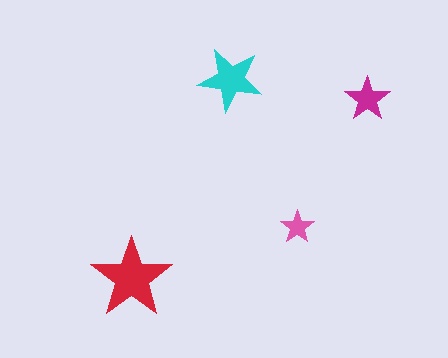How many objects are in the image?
There are 4 objects in the image.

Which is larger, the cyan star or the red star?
The red one.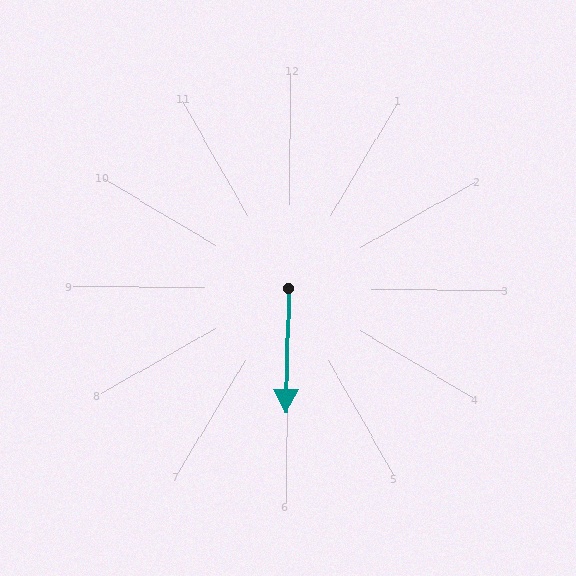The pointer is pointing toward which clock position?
Roughly 6 o'clock.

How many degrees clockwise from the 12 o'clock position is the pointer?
Approximately 181 degrees.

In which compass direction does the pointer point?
South.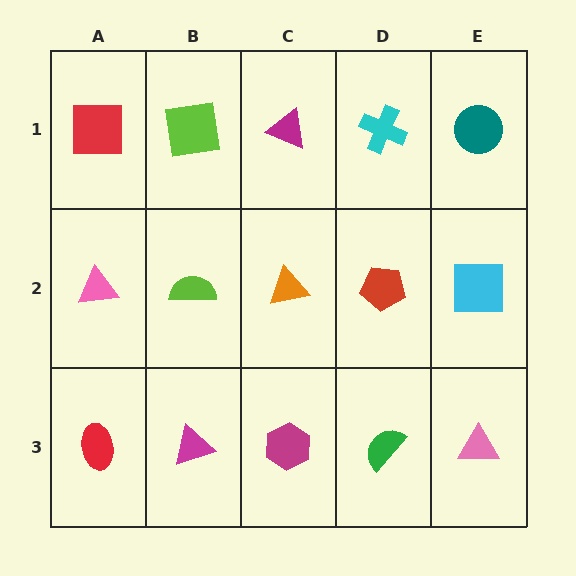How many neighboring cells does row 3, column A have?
2.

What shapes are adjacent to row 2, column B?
A lime square (row 1, column B), a magenta triangle (row 3, column B), a pink triangle (row 2, column A), an orange triangle (row 2, column C).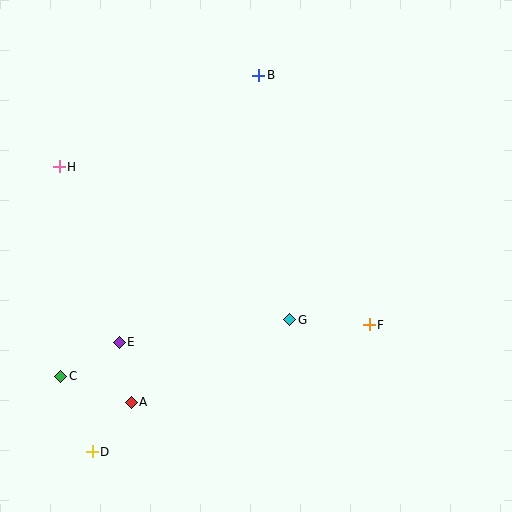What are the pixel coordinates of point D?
Point D is at (92, 452).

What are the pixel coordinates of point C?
Point C is at (61, 376).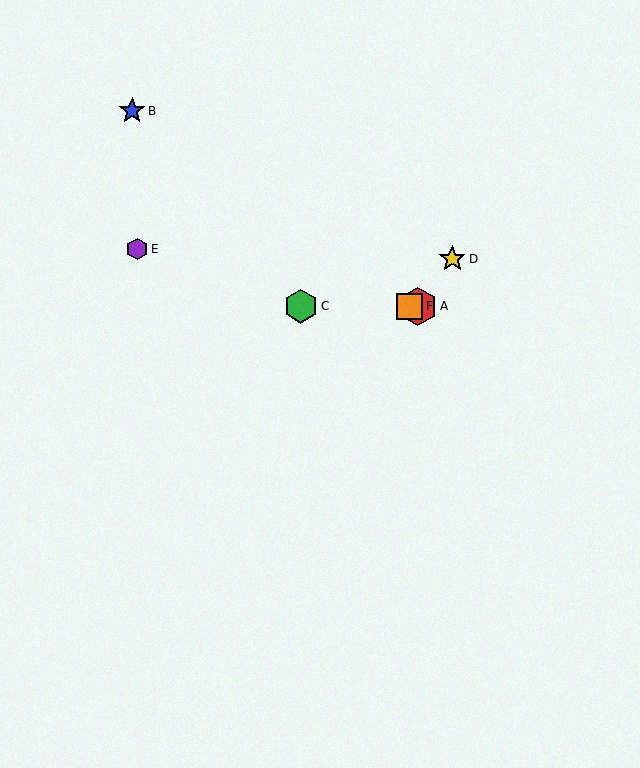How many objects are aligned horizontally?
3 objects (A, C, F) are aligned horizontally.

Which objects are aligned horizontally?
Objects A, C, F are aligned horizontally.